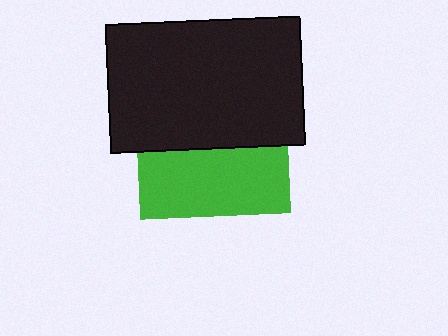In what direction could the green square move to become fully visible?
The green square could move down. That would shift it out from behind the black rectangle entirely.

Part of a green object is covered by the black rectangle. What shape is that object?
It is a square.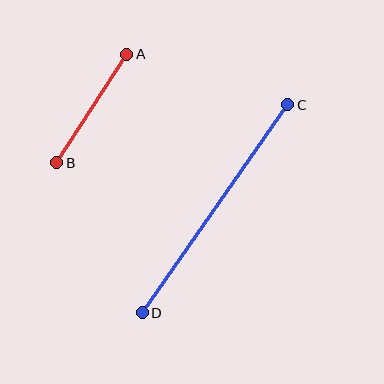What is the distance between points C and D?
The distance is approximately 254 pixels.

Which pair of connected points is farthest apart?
Points C and D are farthest apart.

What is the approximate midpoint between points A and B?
The midpoint is at approximately (92, 108) pixels.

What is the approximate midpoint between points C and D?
The midpoint is at approximately (215, 209) pixels.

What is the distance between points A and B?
The distance is approximately 129 pixels.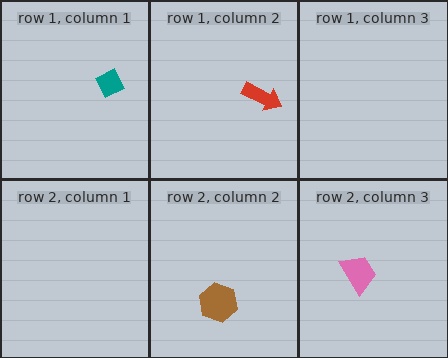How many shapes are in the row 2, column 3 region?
1.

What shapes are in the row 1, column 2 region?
The red arrow.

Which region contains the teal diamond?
The row 1, column 1 region.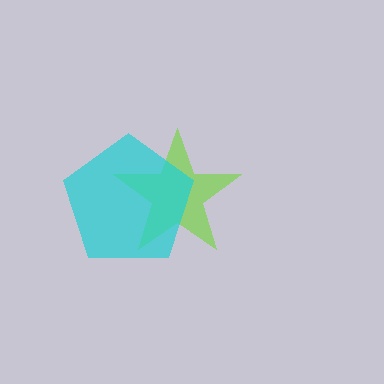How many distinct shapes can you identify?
There are 2 distinct shapes: a lime star, a cyan pentagon.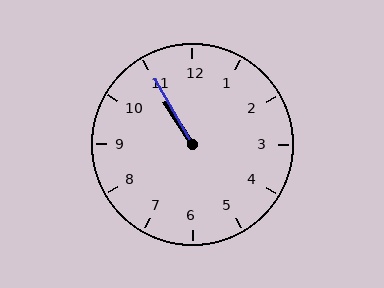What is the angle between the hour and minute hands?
Approximately 2 degrees.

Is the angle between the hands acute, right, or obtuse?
It is acute.